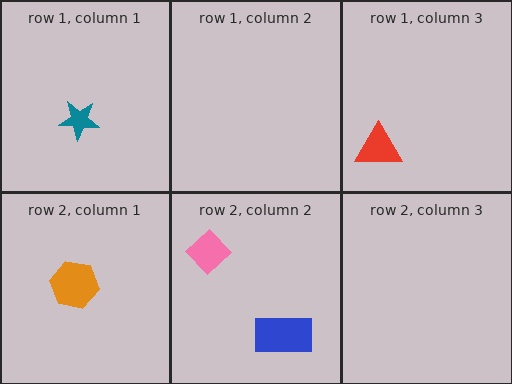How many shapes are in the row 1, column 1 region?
1.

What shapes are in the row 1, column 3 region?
The red triangle.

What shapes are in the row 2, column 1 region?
The orange hexagon.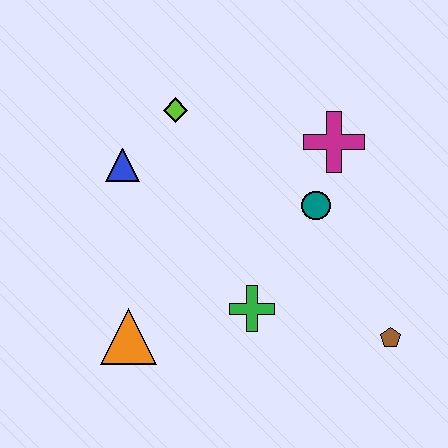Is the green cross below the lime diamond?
Yes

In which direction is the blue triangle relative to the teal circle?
The blue triangle is to the left of the teal circle.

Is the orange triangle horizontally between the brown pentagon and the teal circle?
No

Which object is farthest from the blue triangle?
The brown pentagon is farthest from the blue triangle.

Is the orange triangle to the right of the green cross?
No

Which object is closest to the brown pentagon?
The green cross is closest to the brown pentagon.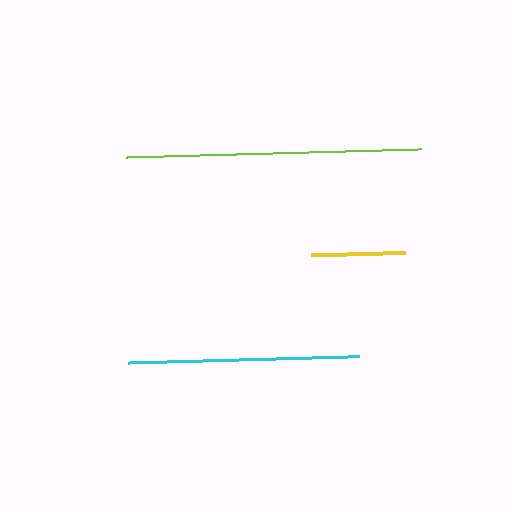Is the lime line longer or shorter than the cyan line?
The lime line is longer than the cyan line.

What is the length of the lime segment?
The lime segment is approximately 295 pixels long.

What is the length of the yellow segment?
The yellow segment is approximately 94 pixels long.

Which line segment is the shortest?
The yellow line is the shortest at approximately 94 pixels.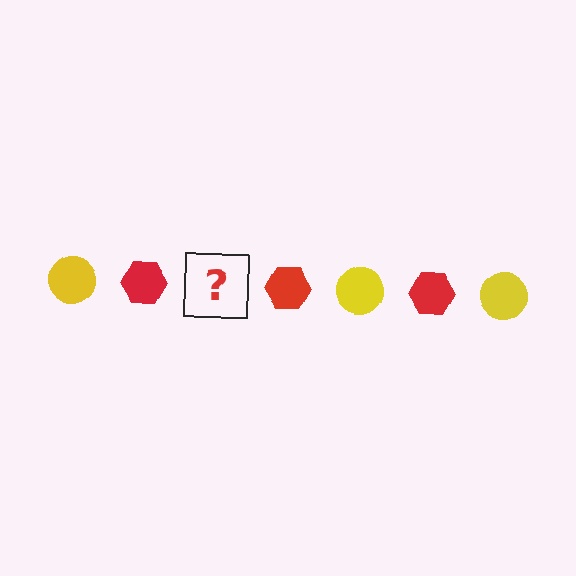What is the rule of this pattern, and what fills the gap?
The rule is that the pattern alternates between yellow circle and red hexagon. The gap should be filled with a yellow circle.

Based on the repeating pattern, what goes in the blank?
The blank should be a yellow circle.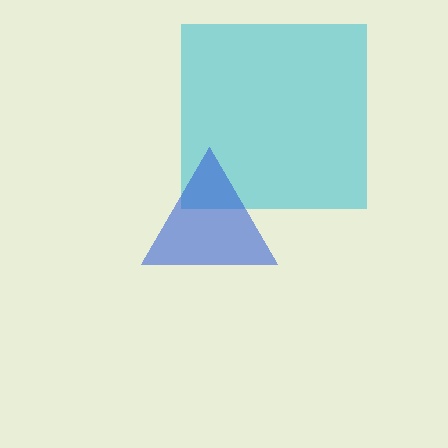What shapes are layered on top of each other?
The layered shapes are: a cyan square, a blue triangle.